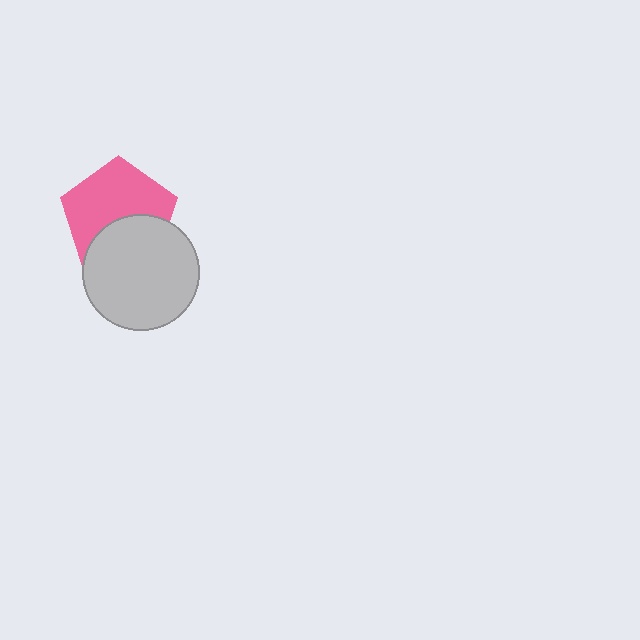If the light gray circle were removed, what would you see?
You would see the complete pink pentagon.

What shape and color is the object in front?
The object in front is a light gray circle.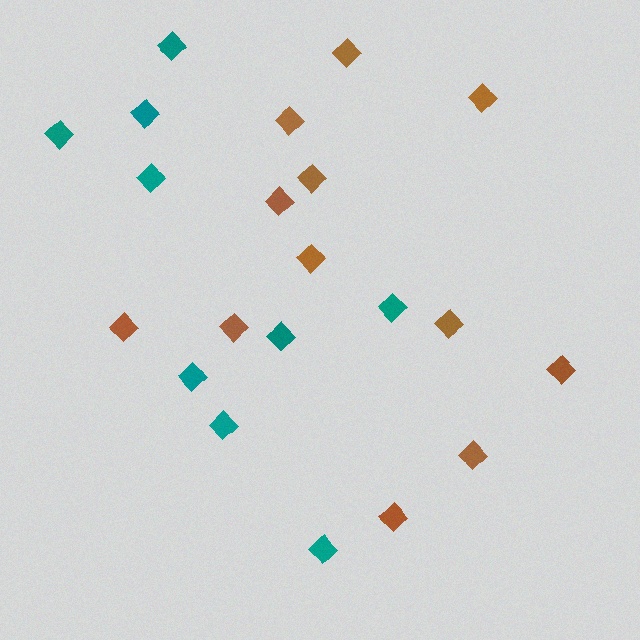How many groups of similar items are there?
There are 2 groups: one group of teal diamonds (9) and one group of brown diamonds (12).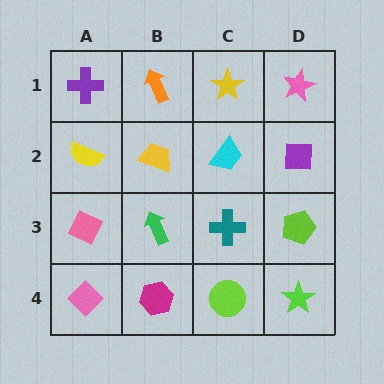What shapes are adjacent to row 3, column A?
A yellow semicircle (row 2, column A), a pink diamond (row 4, column A), a green arrow (row 3, column B).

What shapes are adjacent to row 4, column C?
A teal cross (row 3, column C), a magenta hexagon (row 4, column B), a lime star (row 4, column D).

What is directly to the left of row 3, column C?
A green arrow.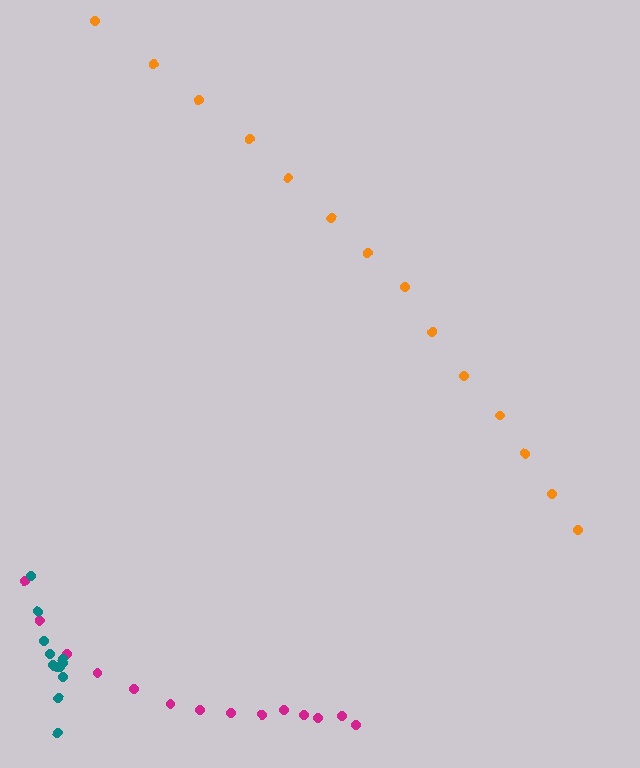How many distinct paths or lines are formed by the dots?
There are 3 distinct paths.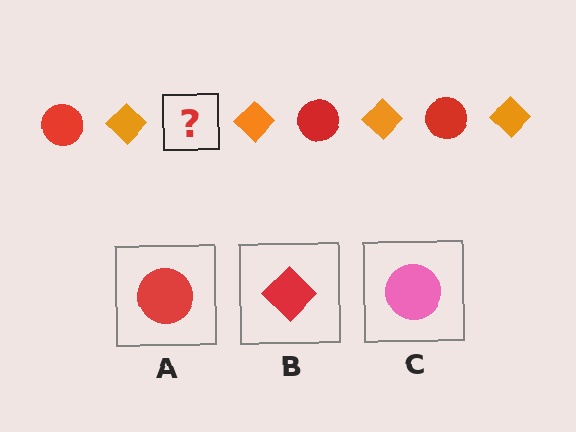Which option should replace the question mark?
Option A.